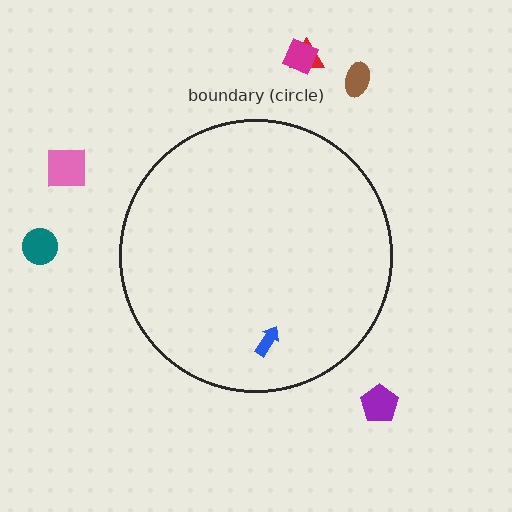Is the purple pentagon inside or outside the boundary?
Outside.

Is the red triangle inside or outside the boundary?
Outside.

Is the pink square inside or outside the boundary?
Outside.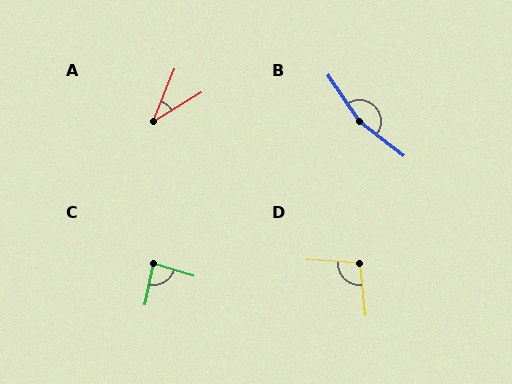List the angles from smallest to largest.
A (37°), C (84°), D (100°), B (161°).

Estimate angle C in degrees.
Approximately 84 degrees.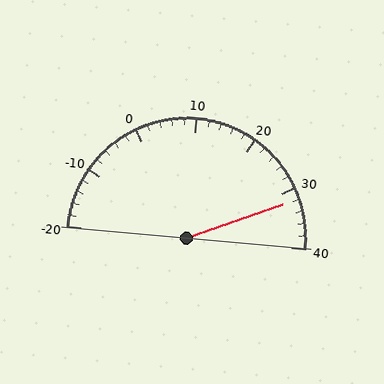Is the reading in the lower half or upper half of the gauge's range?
The reading is in the upper half of the range (-20 to 40).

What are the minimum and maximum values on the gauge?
The gauge ranges from -20 to 40.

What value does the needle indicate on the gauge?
The needle indicates approximately 32.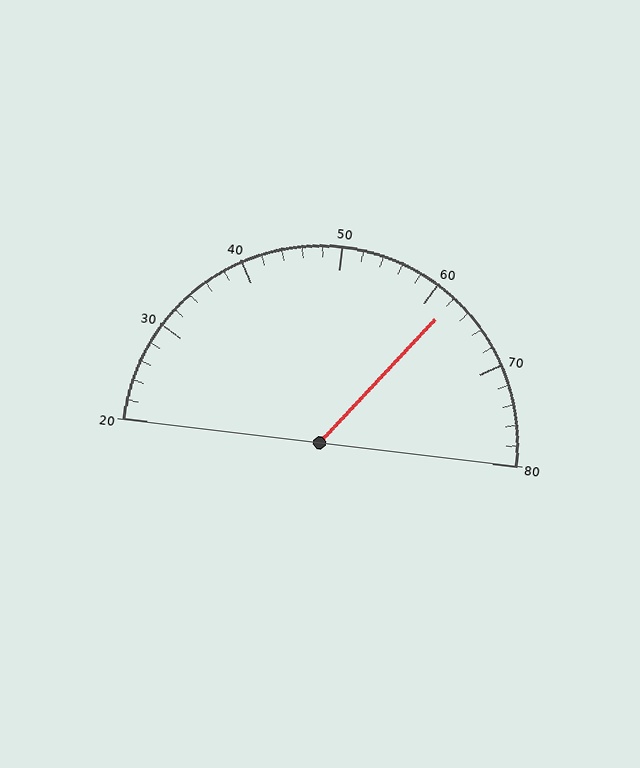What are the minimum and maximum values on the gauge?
The gauge ranges from 20 to 80.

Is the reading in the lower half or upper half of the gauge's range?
The reading is in the upper half of the range (20 to 80).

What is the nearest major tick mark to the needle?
The nearest major tick mark is 60.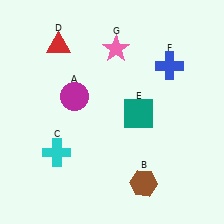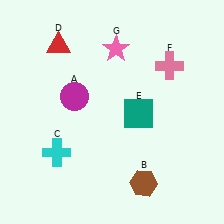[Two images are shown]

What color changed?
The cross (F) changed from blue in Image 1 to pink in Image 2.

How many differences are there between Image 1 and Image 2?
There is 1 difference between the two images.